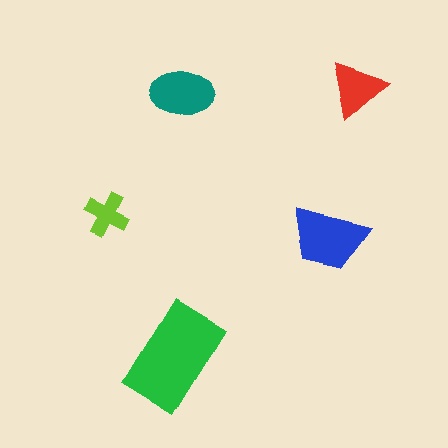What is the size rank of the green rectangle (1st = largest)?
1st.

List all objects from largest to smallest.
The green rectangle, the blue trapezoid, the teal ellipse, the red triangle, the lime cross.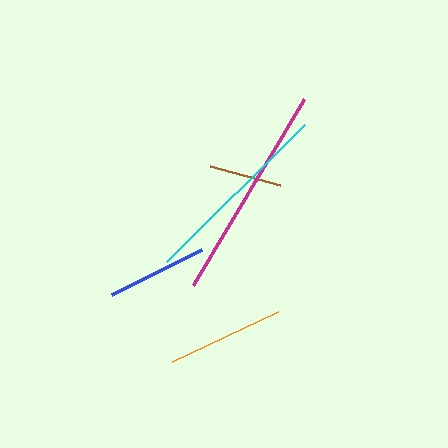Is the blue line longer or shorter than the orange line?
The orange line is longer than the blue line.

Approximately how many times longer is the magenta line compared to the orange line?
The magenta line is approximately 1.9 times the length of the orange line.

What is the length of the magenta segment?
The magenta segment is approximately 217 pixels long.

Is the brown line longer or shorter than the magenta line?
The magenta line is longer than the brown line.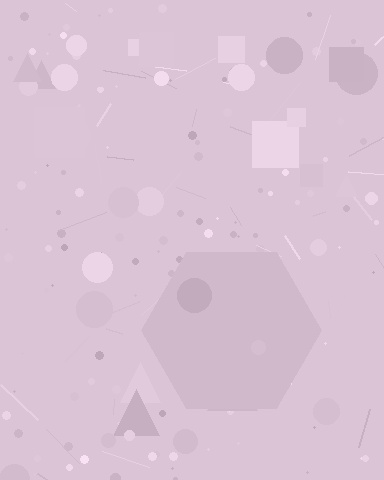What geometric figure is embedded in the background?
A hexagon is embedded in the background.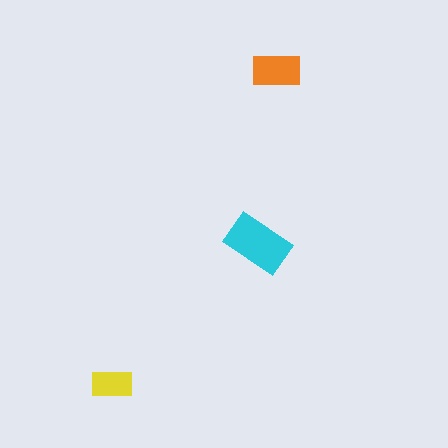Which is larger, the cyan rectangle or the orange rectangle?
The cyan one.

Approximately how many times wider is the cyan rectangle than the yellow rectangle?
About 1.5 times wider.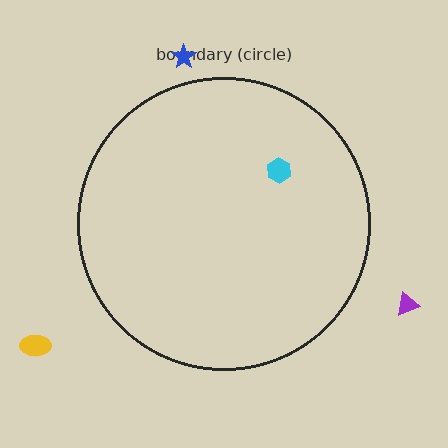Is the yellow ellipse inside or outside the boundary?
Outside.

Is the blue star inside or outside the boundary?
Outside.